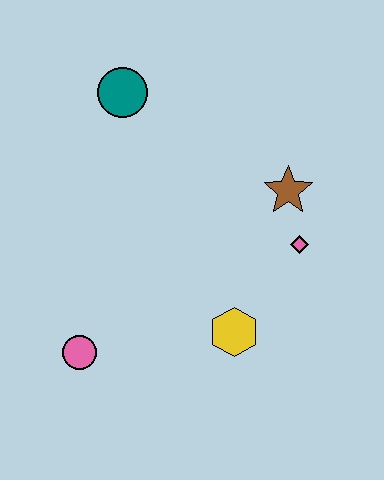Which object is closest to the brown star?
The pink diamond is closest to the brown star.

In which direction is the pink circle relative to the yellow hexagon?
The pink circle is to the left of the yellow hexagon.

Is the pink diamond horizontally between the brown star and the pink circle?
No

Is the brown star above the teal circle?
No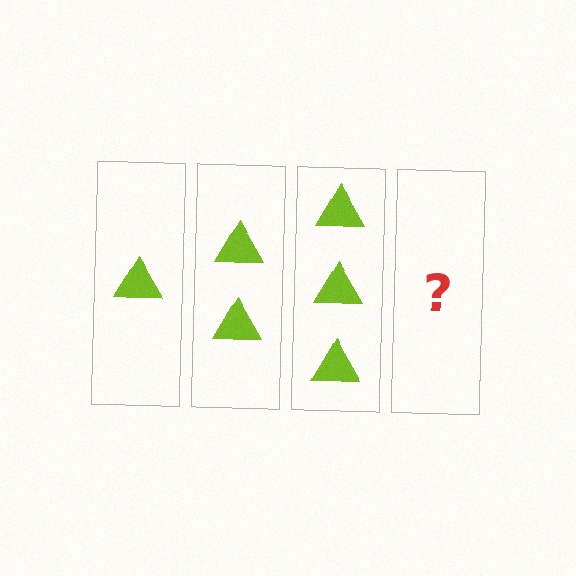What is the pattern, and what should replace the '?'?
The pattern is that each step adds one more triangle. The '?' should be 4 triangles.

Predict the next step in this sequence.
The next step is 4 triangles.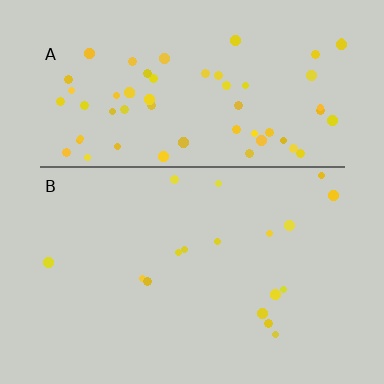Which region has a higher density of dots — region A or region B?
A (the top).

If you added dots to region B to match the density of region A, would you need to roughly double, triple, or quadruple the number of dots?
Approximately quadruple.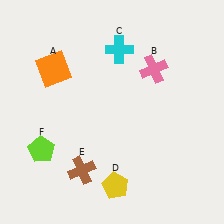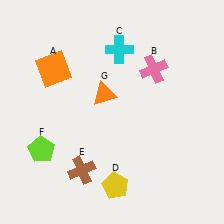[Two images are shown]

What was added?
An orange triangle (G) was added in Image 2.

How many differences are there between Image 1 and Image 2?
There is 1 difference between the two images.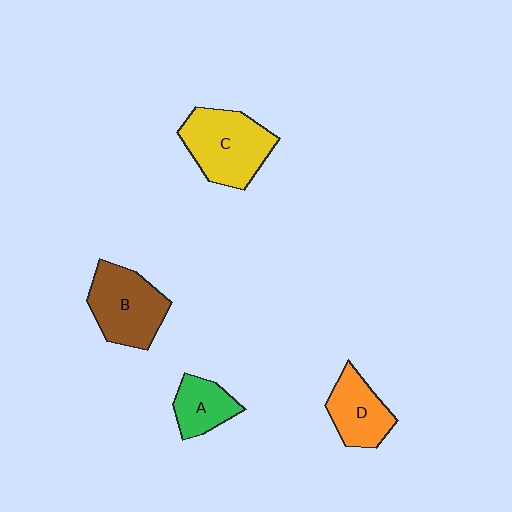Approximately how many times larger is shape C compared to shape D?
Approximately 1.5 times.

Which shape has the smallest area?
Shape A (green).